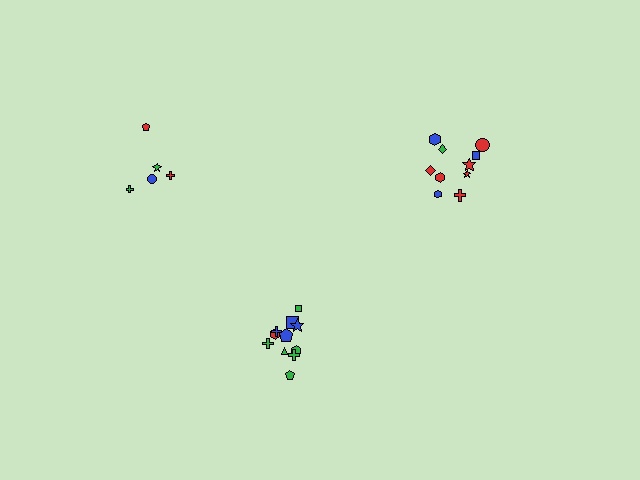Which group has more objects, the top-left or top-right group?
The top-right group.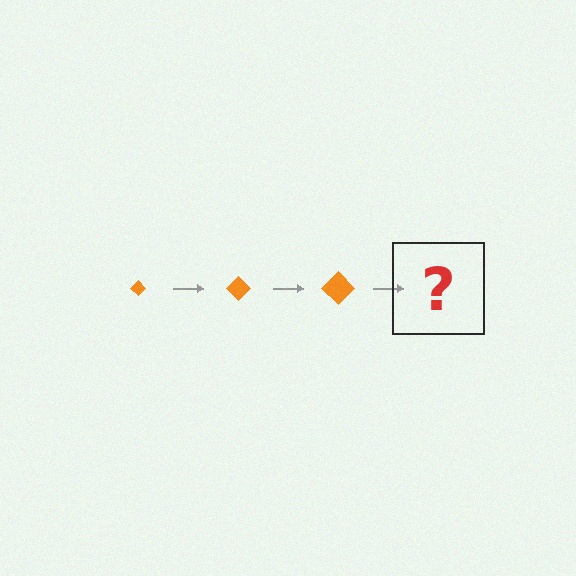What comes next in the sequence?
The next element should be an orange diamond, larger than the previous one.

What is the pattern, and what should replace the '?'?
The pattern is that the diamond gets progressively larger each step. The '?' should be an orange diamond, larger than the previous one.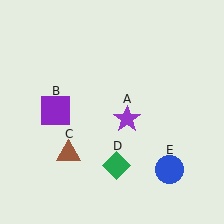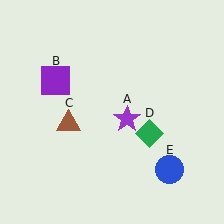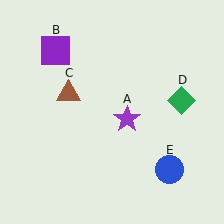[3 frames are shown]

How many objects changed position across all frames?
3 objects changed position: purple square (object B), brown triangle (object C), green diamond (object D).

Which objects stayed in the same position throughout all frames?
Purple star (object A) and blue circle (object E) remained stationary.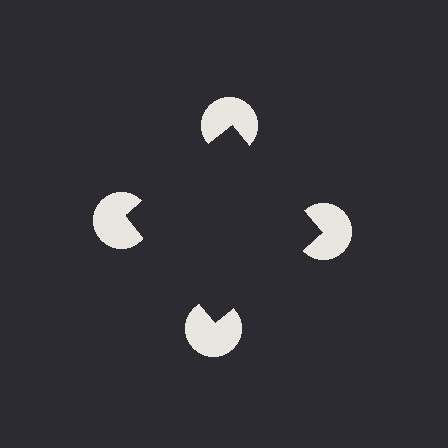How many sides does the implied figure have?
4 sides.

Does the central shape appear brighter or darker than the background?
It typically appears slightly darker than the background, even though no actual brightness change is drawn.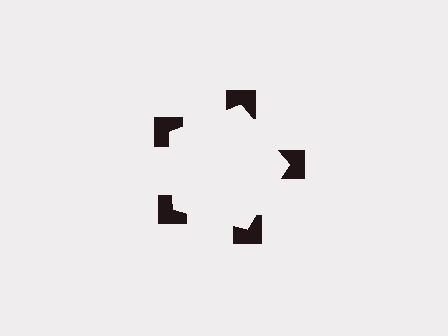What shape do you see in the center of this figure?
An illusory pentagon — its edges are inferred from the aligned wedge cuts in the notched squares, not physically drawn.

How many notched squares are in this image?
There are 5 — one at each vertex of the illusory pentagon.